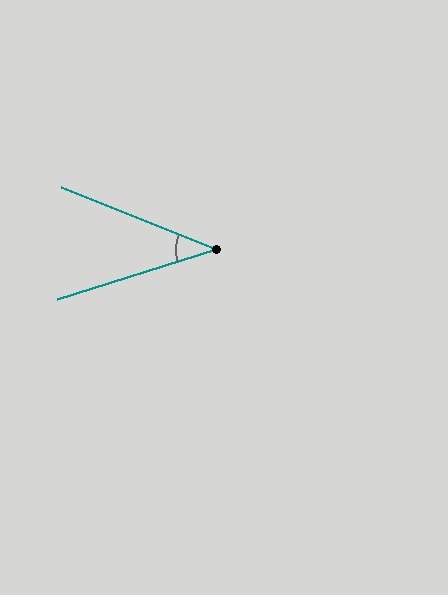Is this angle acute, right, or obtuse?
It is acute.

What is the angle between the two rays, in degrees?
Approximately 39 degrees.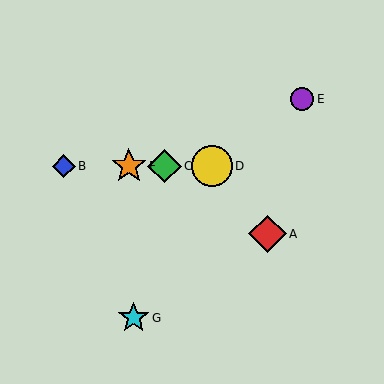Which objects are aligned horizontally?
Objects B, C, D, F are aligned horizontally.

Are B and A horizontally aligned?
No, B is at y≈166 and A is at y≈234.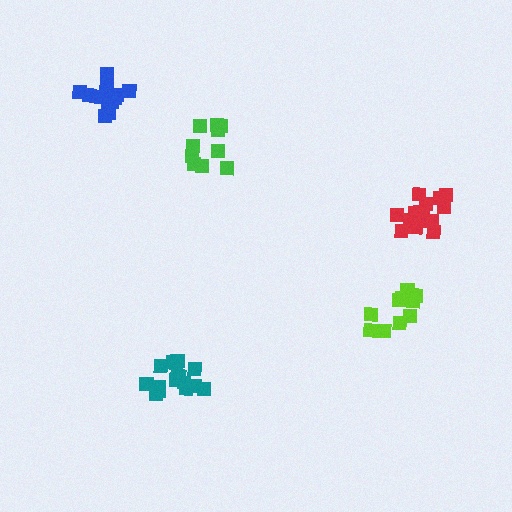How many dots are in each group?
Group 1: 10 dots, Group 2: 15 dots, Group 3: 10 dots, Group 4: 14 dots, Group 5: 16 dots (65 total).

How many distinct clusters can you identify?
There are 5 distinct clusters.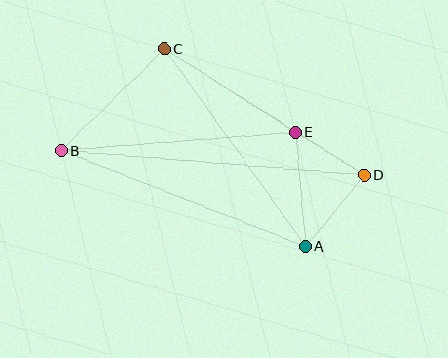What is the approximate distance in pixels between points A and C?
The distance between A and C is approximately 243 pixels.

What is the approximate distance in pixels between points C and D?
The distance between C and D is approximately 236 pixels.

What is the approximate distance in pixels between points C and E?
The distance between C and E is approximately 155 pixels.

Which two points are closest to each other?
Points D and E are closest to each other.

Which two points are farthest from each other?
Points B and D are farthest from each other.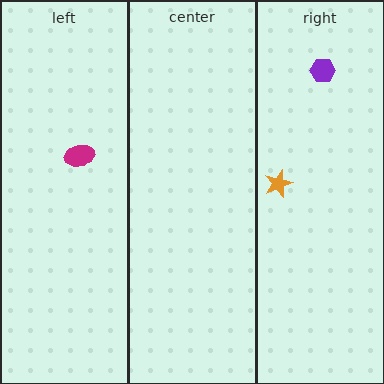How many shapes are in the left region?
1.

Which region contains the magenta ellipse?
The left region.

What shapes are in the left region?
The magenta ellipse.